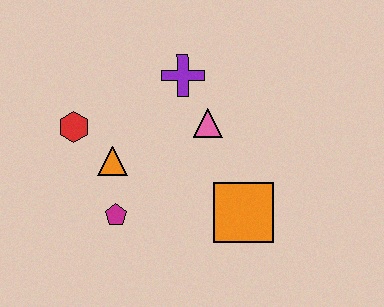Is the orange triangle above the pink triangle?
No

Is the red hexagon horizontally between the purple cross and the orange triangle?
No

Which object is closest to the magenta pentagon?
The orange triangle is closest to the magenta pentagon.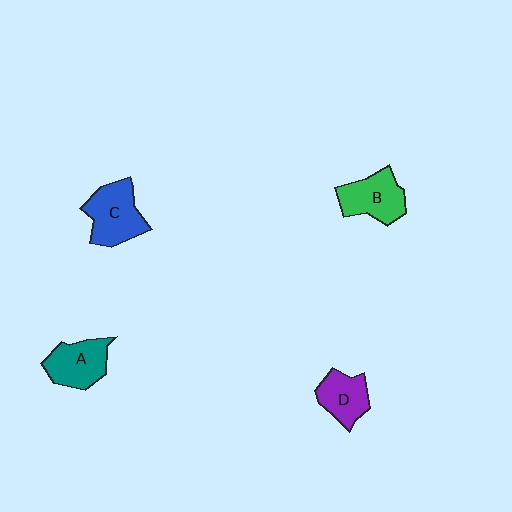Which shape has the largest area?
Shape C (blue).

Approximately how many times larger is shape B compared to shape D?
Approximately 1.2 times.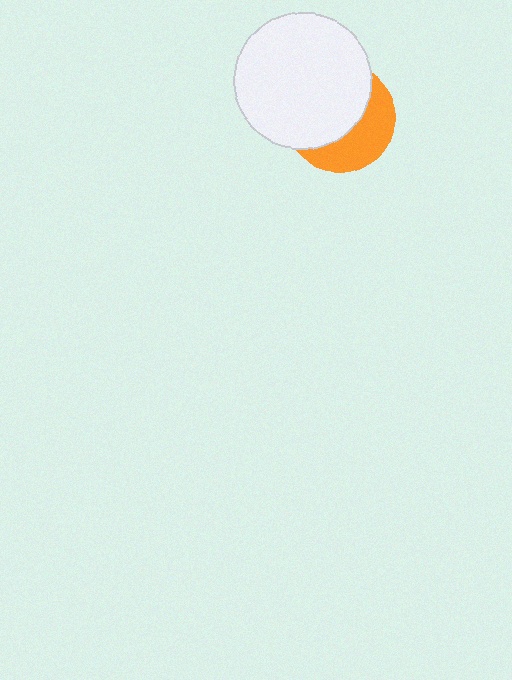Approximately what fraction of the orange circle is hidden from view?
Roughly 60% of the orange circle is hidden behind the white circle.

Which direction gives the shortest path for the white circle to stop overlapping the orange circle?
Moving toward the upper-left gives the shortest separation.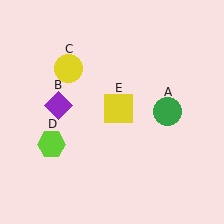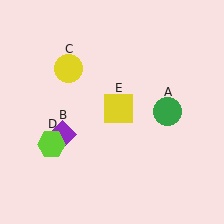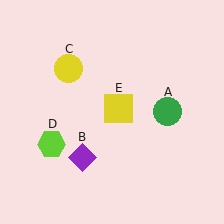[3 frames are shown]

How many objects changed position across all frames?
1 object changed position: purple diamond (object B).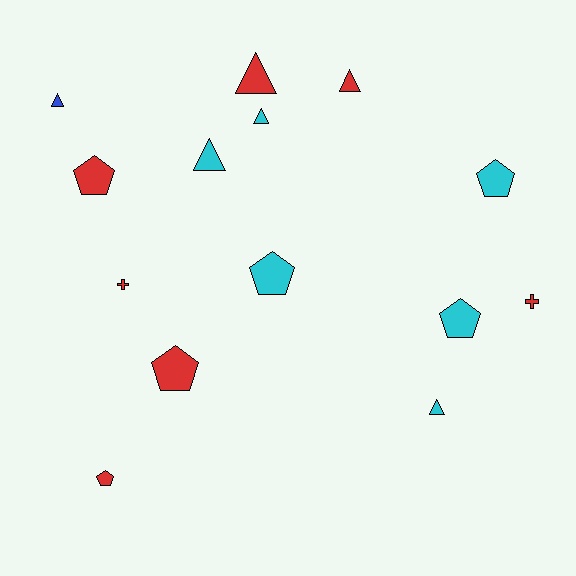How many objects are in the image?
There are 14 objects.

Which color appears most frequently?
Red, with 7 objects.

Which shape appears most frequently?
Triangle, with 6 objects.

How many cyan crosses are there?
There are no cyan crosses.